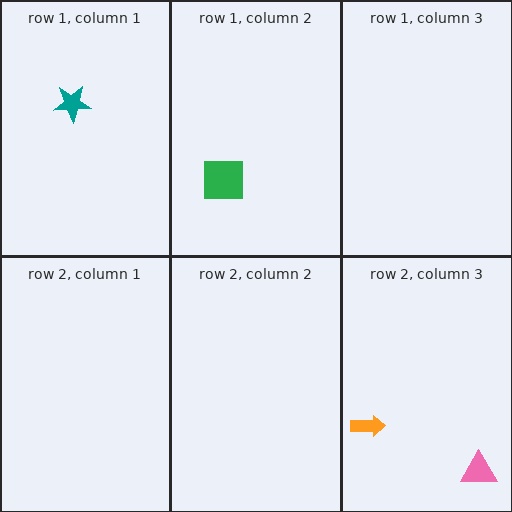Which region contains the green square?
The row 1, column 2 region.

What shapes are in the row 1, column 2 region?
The green square.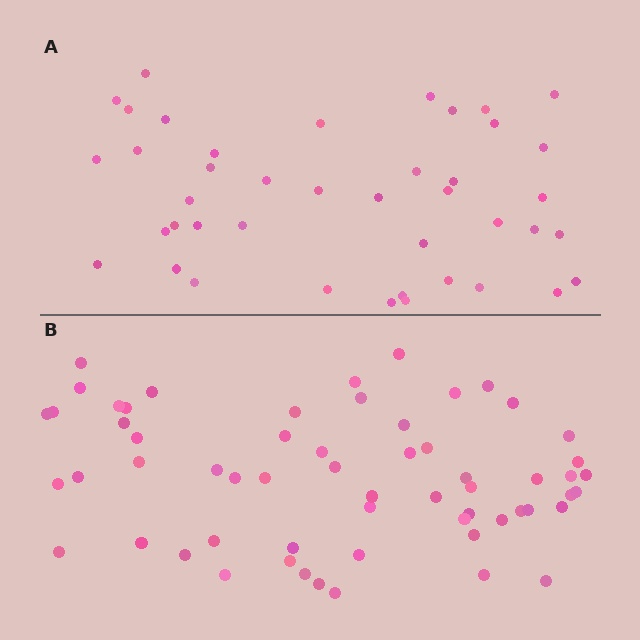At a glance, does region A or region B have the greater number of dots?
Region B (the bottom region) has more dots.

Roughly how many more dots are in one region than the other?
Region B has approximately 20 more dots than region A.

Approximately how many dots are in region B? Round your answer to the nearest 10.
About 60 dots.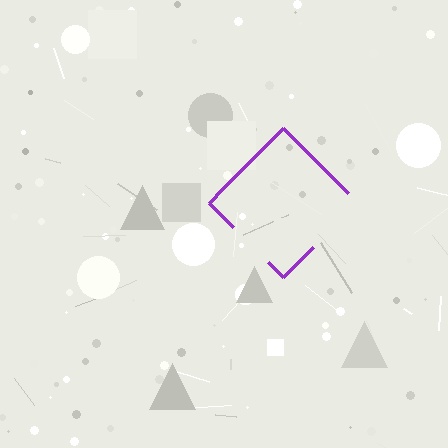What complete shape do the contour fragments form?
The contour fragments form a diamond.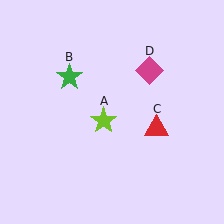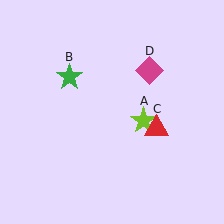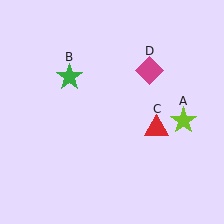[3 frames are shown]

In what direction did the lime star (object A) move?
The lime star (object A) moved right.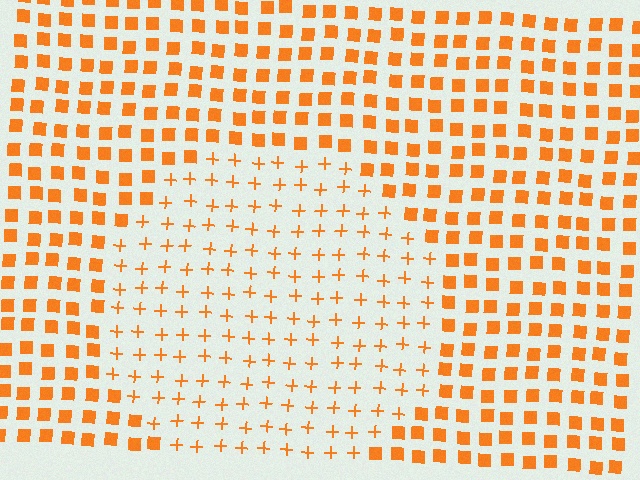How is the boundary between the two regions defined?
The boundary is defined by a change in element shape: plus signs inside vs. squares outside. All elements share the same color and spacing.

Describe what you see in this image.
The image is filled with small orange elements arranged in a uniform grid. A circle-shaped region contains plus signs, while the surrounding area contains squares. The boundary is defined purely by the change in element shape.